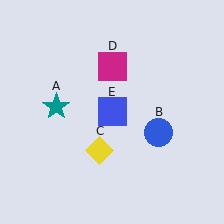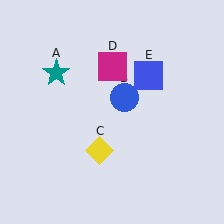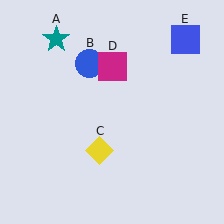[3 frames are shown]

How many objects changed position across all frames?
3 objects changed position: teal star (object A), blue circle (object B), blue square (object E).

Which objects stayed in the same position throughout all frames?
Yellow diamond (object C) and magenta square (object D) remained stationary.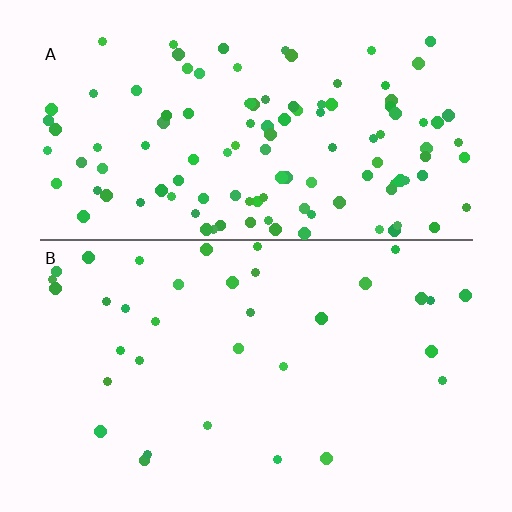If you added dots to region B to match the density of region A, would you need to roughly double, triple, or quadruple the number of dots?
Approximately triple.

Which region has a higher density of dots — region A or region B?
A (the top).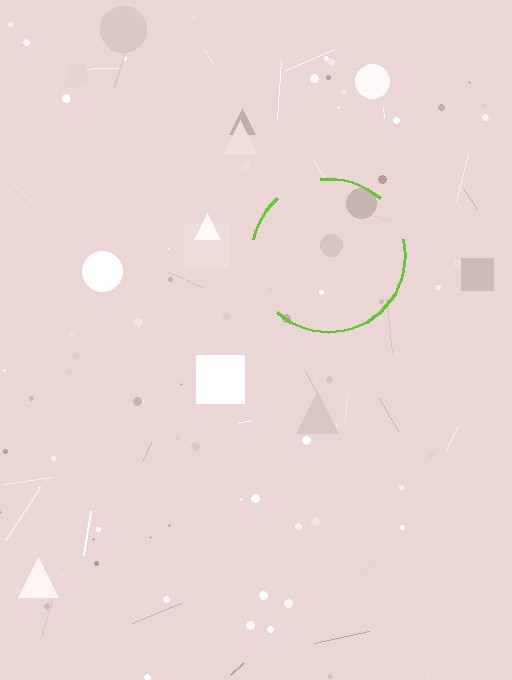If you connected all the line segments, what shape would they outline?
They would outline a circle.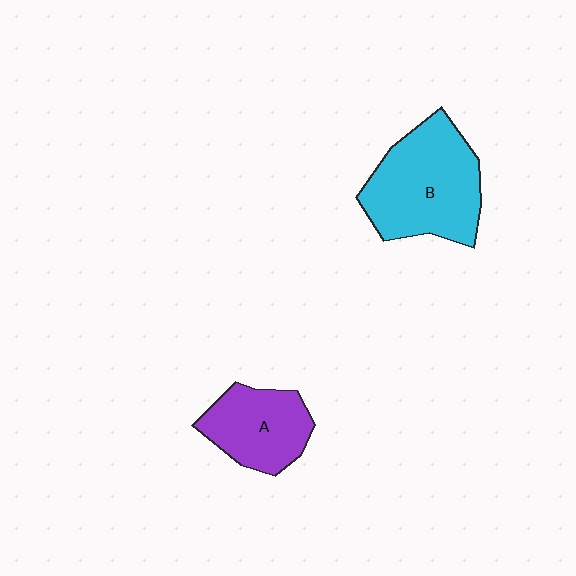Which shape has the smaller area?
Shape A (purple).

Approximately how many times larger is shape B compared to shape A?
Approximately 1.5 times.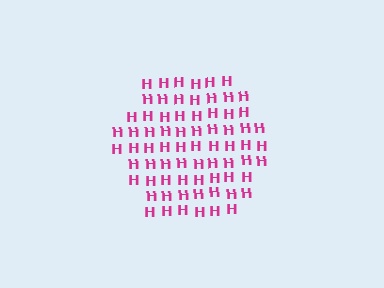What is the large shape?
The large shape is a hexagon.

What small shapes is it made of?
It is made of small letter H's.